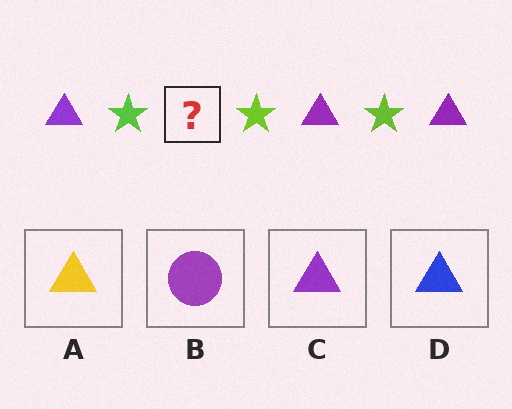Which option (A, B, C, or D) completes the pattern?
C.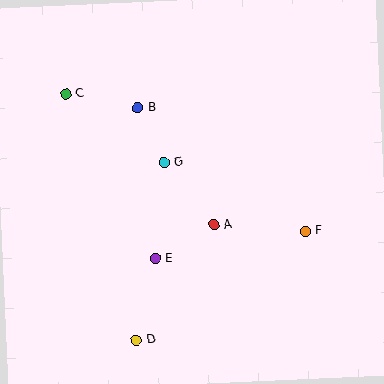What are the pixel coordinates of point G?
Point G is at (164, 163).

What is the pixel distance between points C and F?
The distance between C and F is 276 pixels.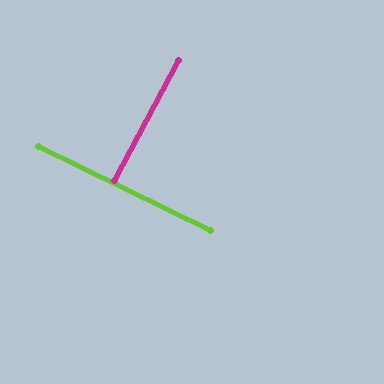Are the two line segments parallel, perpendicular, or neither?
Perpendicular — they meet at approximately 88°.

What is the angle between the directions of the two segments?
Approximately 88 degrees.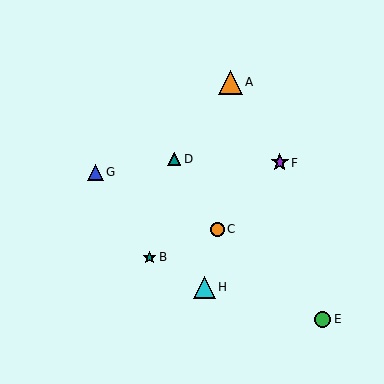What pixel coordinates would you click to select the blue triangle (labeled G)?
Click at (95, 172) to select the blue triangle G.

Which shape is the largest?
The orange triangle (labeled A) is the largest.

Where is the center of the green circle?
The center of the green circle is at (323, 319).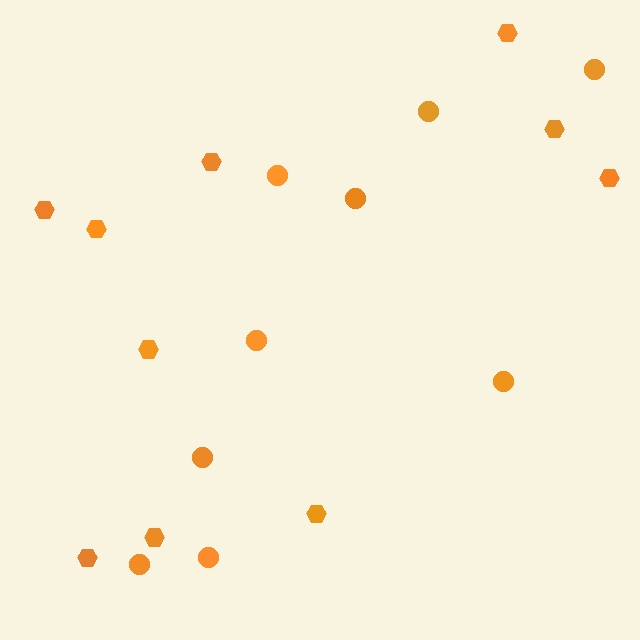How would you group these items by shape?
There are 2 groups: one group of hexagons (10) and one group of circles (9).